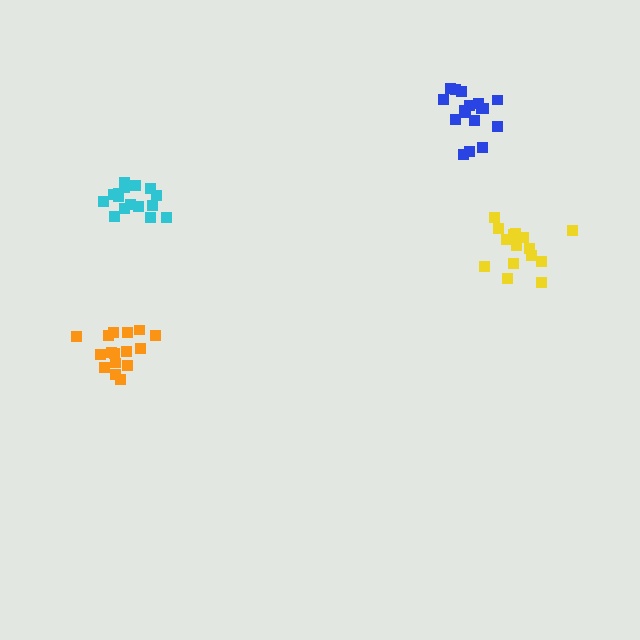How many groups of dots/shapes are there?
There are 4 groups.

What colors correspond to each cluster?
The clusters are colored: cyan, orange, blue, yellow.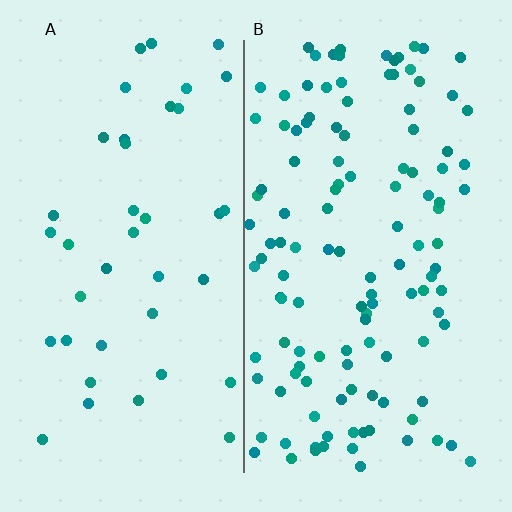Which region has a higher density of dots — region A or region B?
B (the right).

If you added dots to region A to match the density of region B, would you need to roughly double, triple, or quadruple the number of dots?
Approximately triple.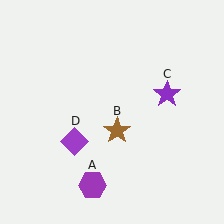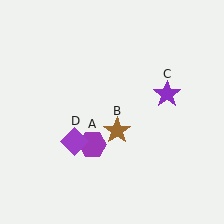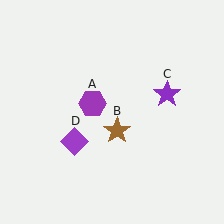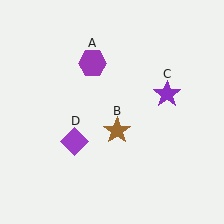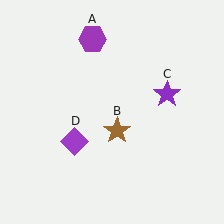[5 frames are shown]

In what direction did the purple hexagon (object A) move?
The purple hexagon (object A) moved up.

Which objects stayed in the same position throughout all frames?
Brown star (object B) and purple star (object C) and purple diamond (object D) remained stationary.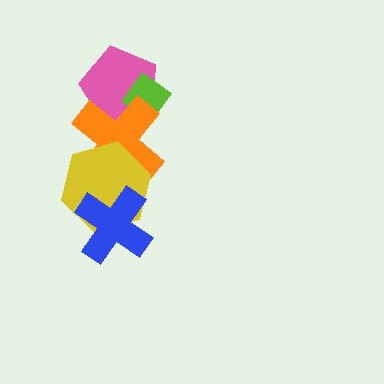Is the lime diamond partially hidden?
Yes, it is partially covered by another shape.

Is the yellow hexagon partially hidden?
Yes, it is partially covered by another shape.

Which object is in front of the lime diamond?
The orange cross is in front of the lime diamond.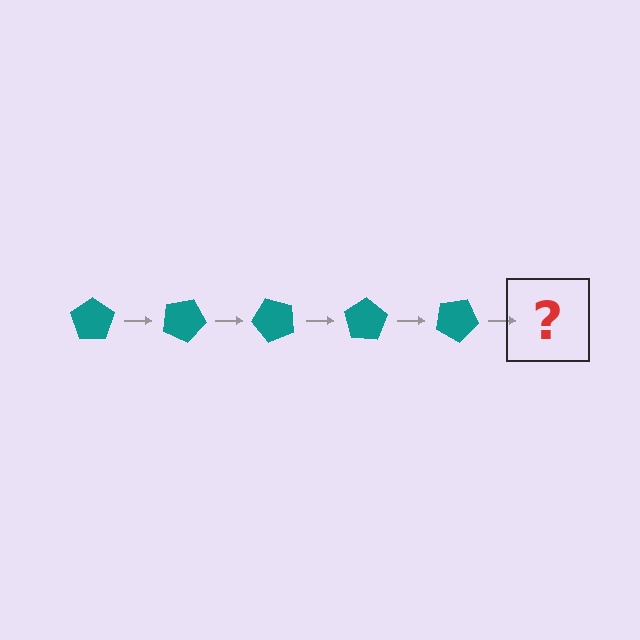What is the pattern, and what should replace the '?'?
The pattern is that the pentagon rotates 25 degrees each step. The '?' should be a teal pentagon rotated 125 degrees.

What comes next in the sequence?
The next element should be a teal pentagon rotated 125 degrees.